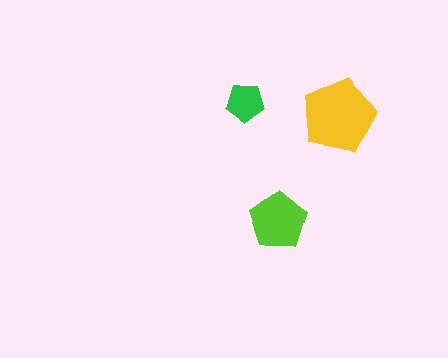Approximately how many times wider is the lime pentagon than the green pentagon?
About 1.5 times wider.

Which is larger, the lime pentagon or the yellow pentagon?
The yellow one.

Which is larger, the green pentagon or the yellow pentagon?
The yellow one.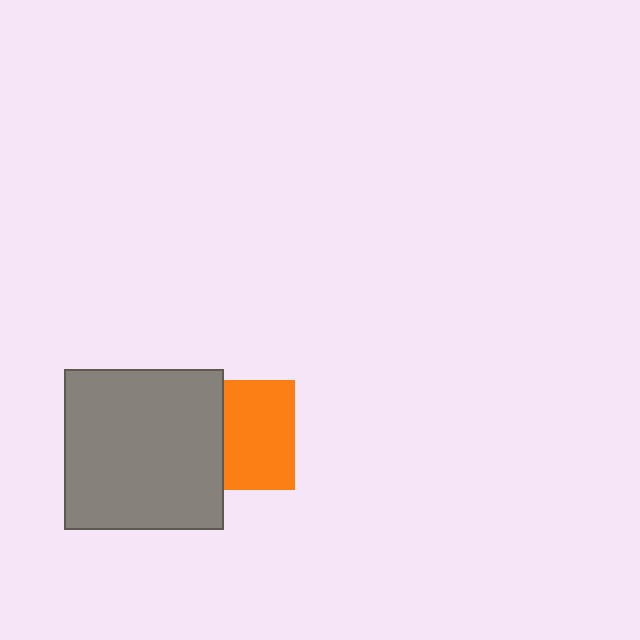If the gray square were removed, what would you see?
You would see the complete orange square.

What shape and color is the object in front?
The object in front is a gray square.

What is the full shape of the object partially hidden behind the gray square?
The partially hidden object is an orange square.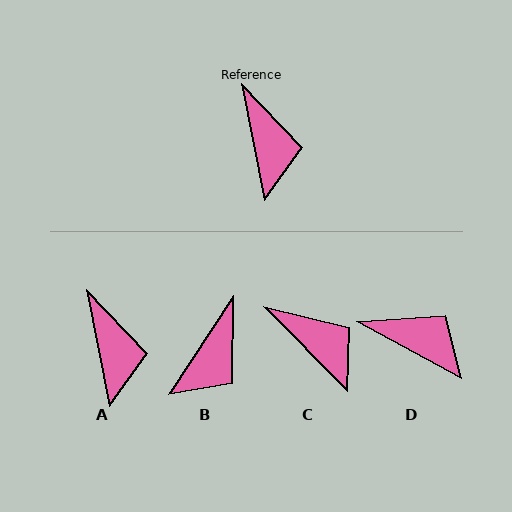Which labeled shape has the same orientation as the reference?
A.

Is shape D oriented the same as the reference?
No, it is off by about 50 degrees.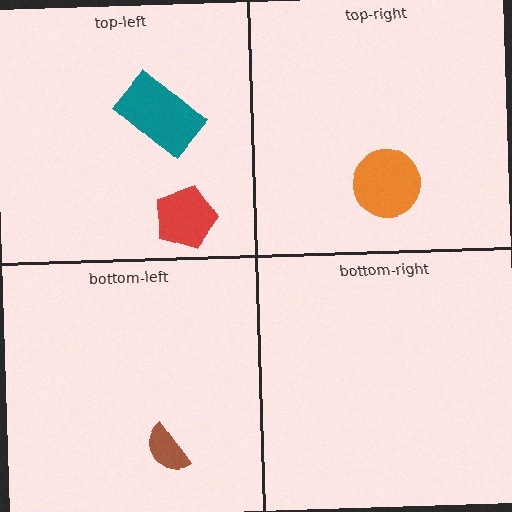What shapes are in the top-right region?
The orange circle.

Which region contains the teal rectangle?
The top-left region.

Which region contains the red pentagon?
The top-left region.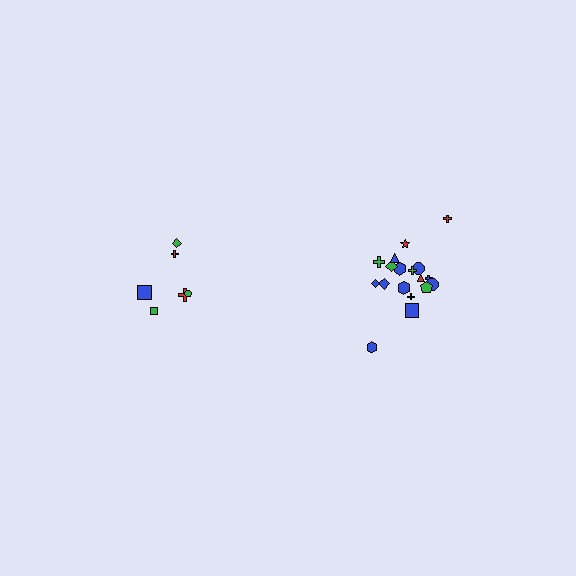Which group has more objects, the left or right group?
The right group.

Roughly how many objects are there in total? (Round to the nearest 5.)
Roughly 25 objects in total.